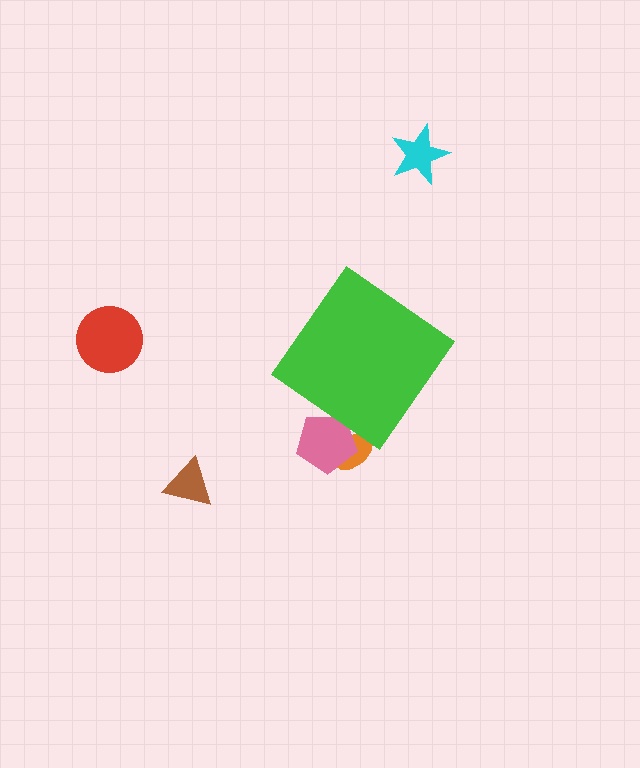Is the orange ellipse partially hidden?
Yes, the orange ellipse is partially hidden behind the green diamond.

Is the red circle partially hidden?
No, the red circle is fully visible.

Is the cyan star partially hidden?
No, the cyan star is fully visible.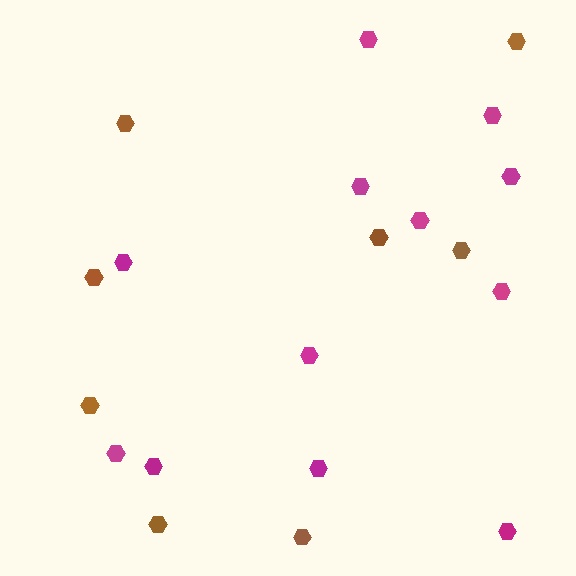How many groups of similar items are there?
There are 2 groups: one group of magenta hexagons (12) and one group of brown hexagons (8).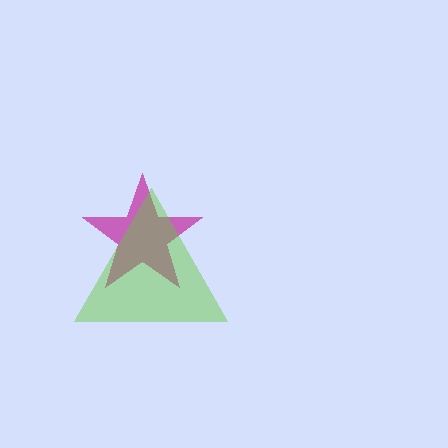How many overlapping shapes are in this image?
There are 2 overlapping shapes in the image.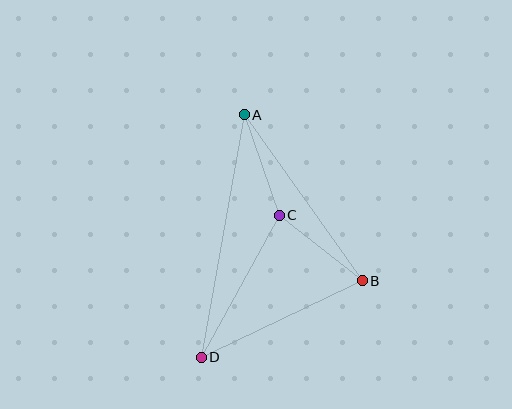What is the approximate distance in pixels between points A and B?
The distance between A and B is approximately 204 pixels.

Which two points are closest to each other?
Points B and C are closest to each other.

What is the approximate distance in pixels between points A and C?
The distance between A and C is approximately 106 pixels.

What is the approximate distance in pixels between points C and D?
The distance between C and D is approximately 162 pixels.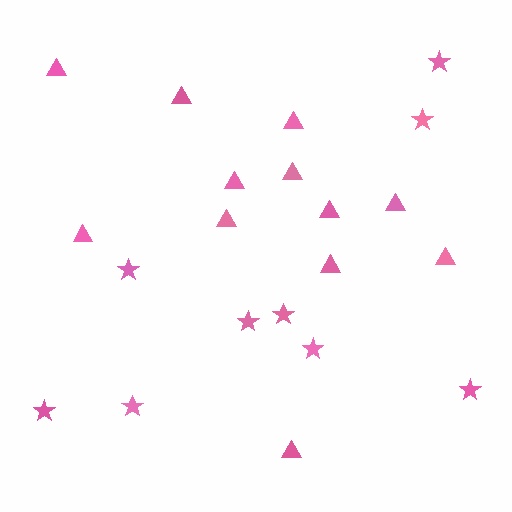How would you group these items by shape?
There are 2 groups: one group of triangles (12) and one group of stars (9).